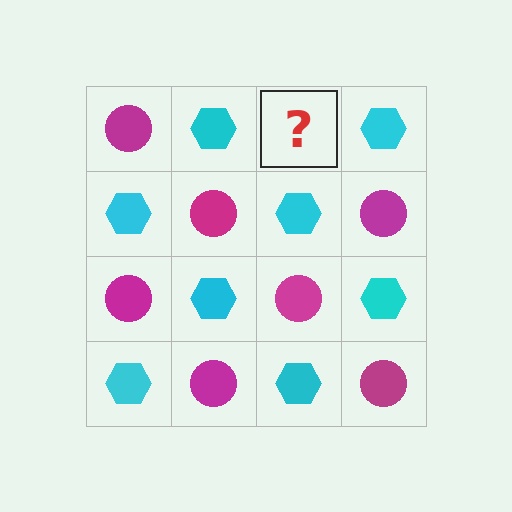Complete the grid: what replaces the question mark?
The question mark should be replaced with a magenta circle.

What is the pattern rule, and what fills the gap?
The rule is that it alternates magenta circle and cyan hexagon in a checkerboard pattern. The gap should be filled with a magenta circle.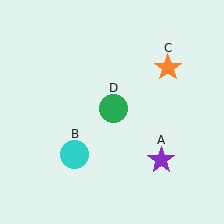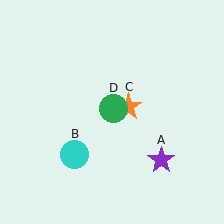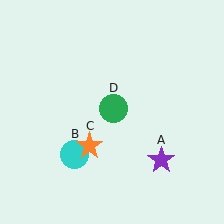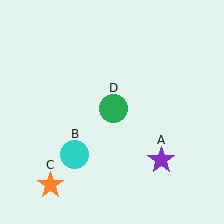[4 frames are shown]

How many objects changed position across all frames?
1 object changed position: orange star (object C).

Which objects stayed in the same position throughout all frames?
Purple star (object A) and cyan circle (object B) and green circle (object D) remained stationary.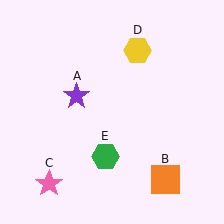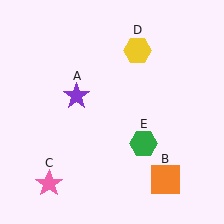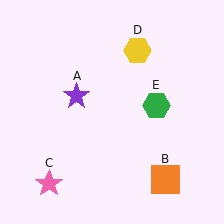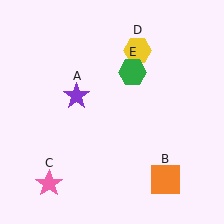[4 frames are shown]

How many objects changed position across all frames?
1 object changed position: green hexagon (object E).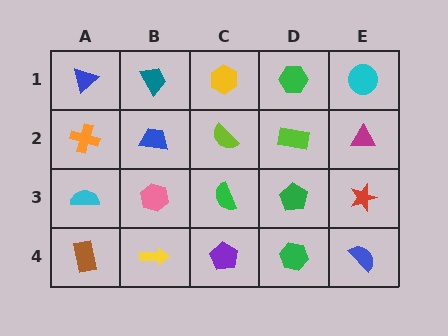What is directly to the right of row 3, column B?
A green semicircle.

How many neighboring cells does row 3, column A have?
3.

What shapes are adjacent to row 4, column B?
A pink hexagon (row 3, column B), a brown rectangle (row 4, column A), a purple pentagon (row 4, column C).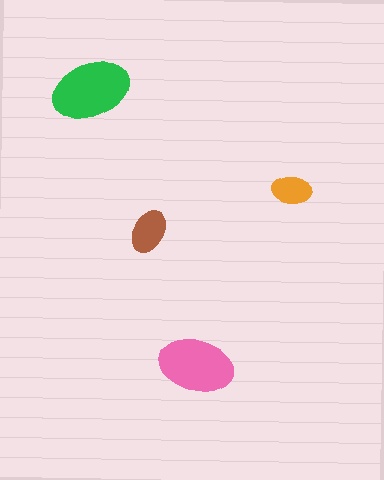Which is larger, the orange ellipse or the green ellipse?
The green one.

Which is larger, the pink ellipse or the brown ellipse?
The pink one.